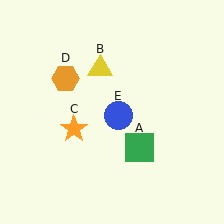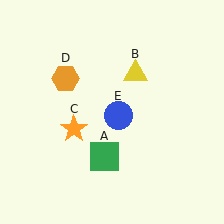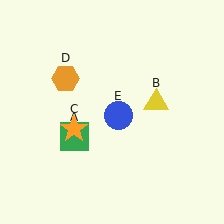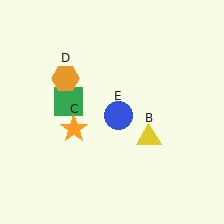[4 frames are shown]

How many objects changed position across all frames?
2 objects changed position: green square (object A), yellow triangle (object B).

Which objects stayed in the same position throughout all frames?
Orange star (object C) and orange hexagon (object D) and blue circle (object E) remained stationary.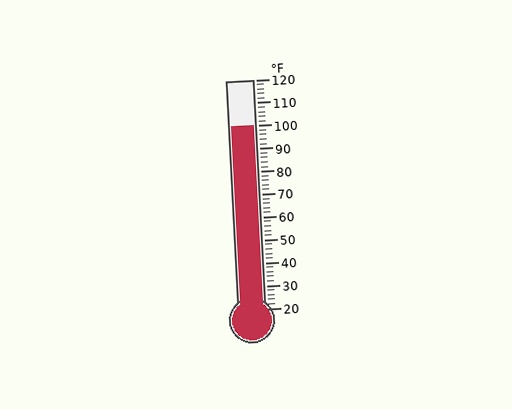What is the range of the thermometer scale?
The thermometer scale ranges from 20°F to 120°F.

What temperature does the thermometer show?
The thermometer shows approximately 100°F.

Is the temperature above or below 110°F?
The temperature is below 110°F.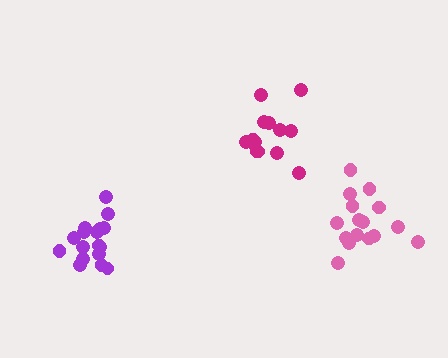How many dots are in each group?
Group 1: 16 dots, Group 2: 14 dots, Group 3: 17 dots (47 total).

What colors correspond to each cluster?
The clusters are colored: pink, magenta, purple.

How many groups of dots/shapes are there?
There are 3 groups.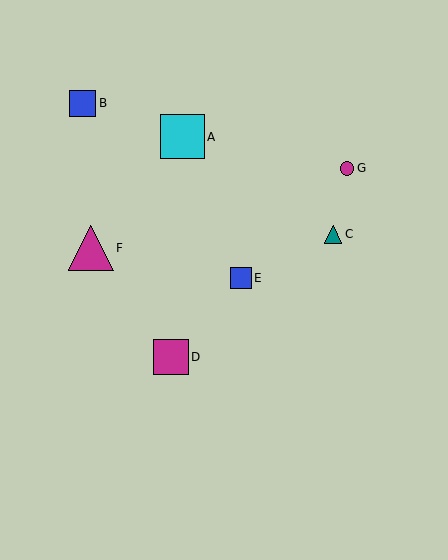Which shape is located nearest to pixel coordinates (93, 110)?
The blue square (labeled B) at (83, 103) is nearest to that location.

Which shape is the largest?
The magenta triangle (labeled F) is the largest.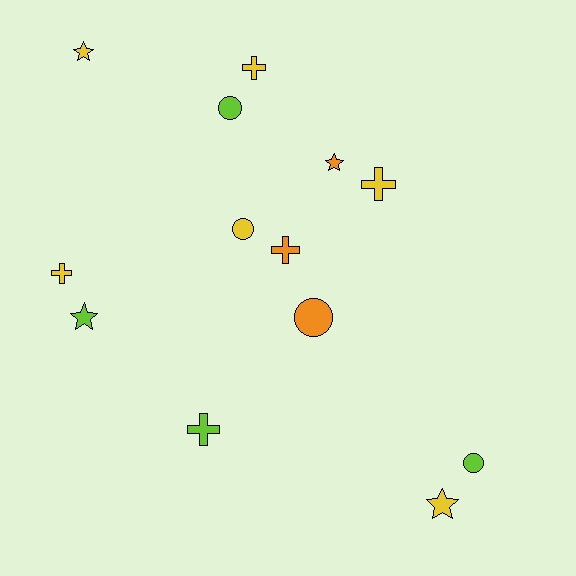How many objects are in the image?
There are 13 objects.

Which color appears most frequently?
Yellow, with 6 objects.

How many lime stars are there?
There is 1 lime star.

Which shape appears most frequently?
Cross, with 5 objects.